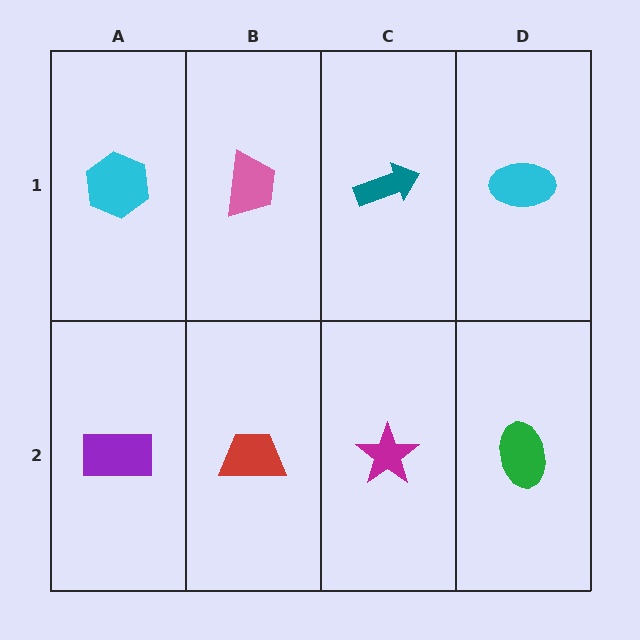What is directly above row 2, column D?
A cyan ellipse.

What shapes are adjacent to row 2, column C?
A teal arrow (row 1, column C), a red trapezoid (row 2, column B), a green ellipse (row 2, column D).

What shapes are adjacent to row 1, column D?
A green ellipse (row 2, column D), a teal arrow (row 1, column C).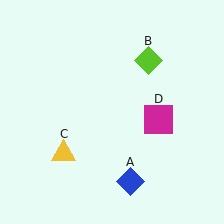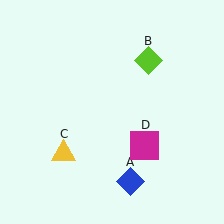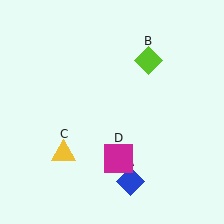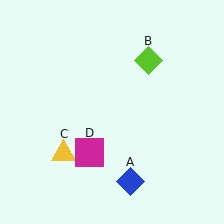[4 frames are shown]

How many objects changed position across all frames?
1 object changed position: magenta square (object D).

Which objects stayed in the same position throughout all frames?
Blue diamond (object A) and lime diamond (object B) and yellow triangle (object C) remained stationary.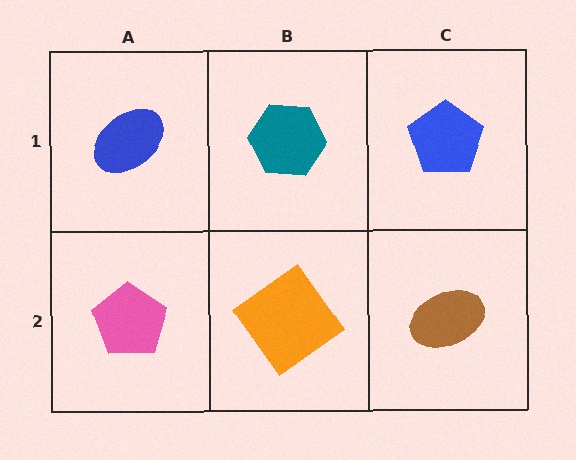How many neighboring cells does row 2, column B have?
3.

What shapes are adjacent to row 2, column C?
A blue pentagon (row 1, column C), an orange diamond (row 2, column B).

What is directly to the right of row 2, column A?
An orange diamond.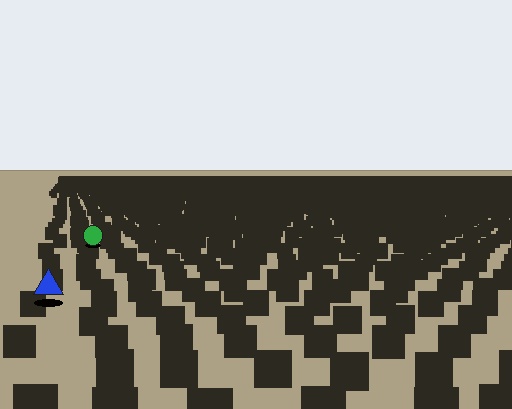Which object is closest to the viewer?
The blue triangle is closest. The texture marks near it are larger and more spread out.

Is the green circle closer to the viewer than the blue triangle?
No. The blue triangle is closer — you can tell from the texture gradient: the ground texture is coarser near it.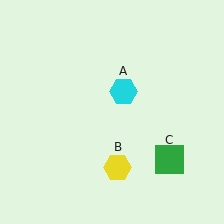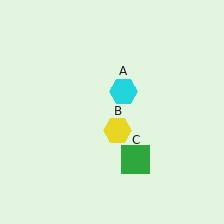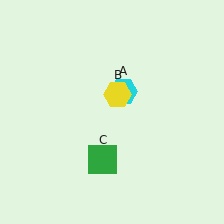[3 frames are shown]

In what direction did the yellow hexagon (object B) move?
The yellow hexagon (object B) moved up.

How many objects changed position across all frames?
2 objects changed position: yellow hexagon (object B), green square (object C).